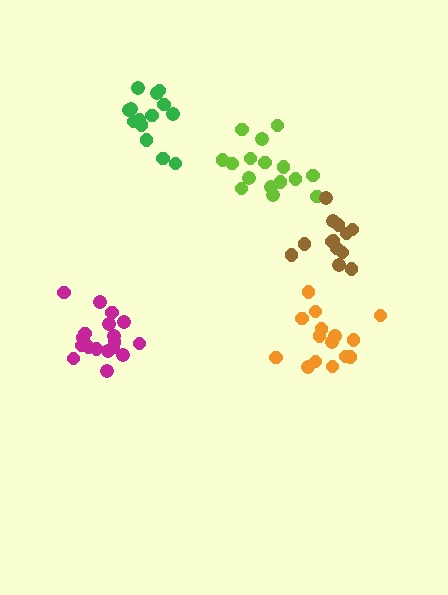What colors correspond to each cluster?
The clusters are colored: green, orange, lime, brown, magenta.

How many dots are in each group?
Group 1: 14 dots, Group 2: 15 dots, Group 3: 16 dots, Group 4: 13 dots, Group 5: 18 dots (76 total).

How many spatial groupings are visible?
There are 5 spatial groupings.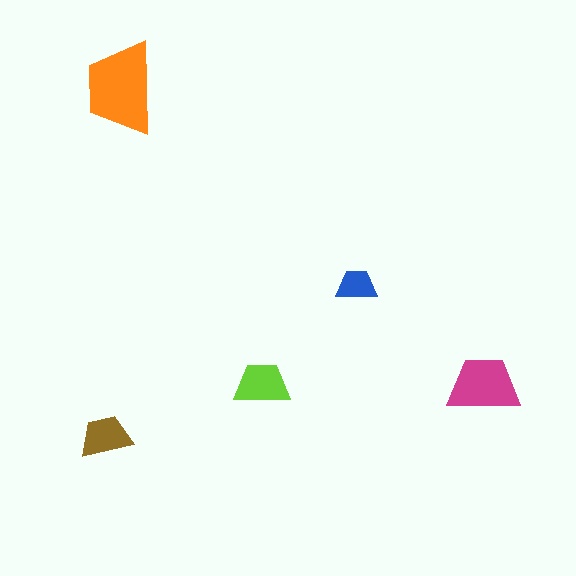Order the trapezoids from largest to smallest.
the orange one, the magenta one, the lime one, the brown one, the blue one.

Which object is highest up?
The orange trapezoid is topmost.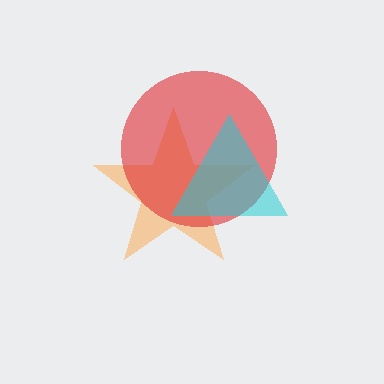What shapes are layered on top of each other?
The layered shapes are: an orange star, a red circle, a cyan triangle.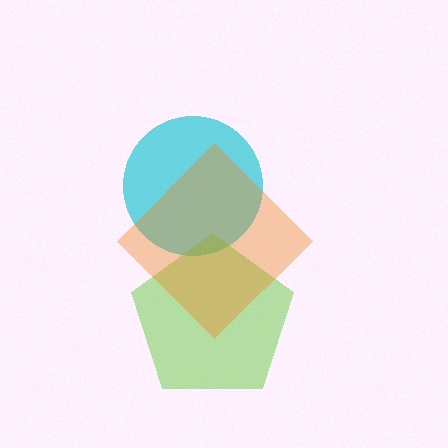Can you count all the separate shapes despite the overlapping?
Yes, there are 3 separate shapes.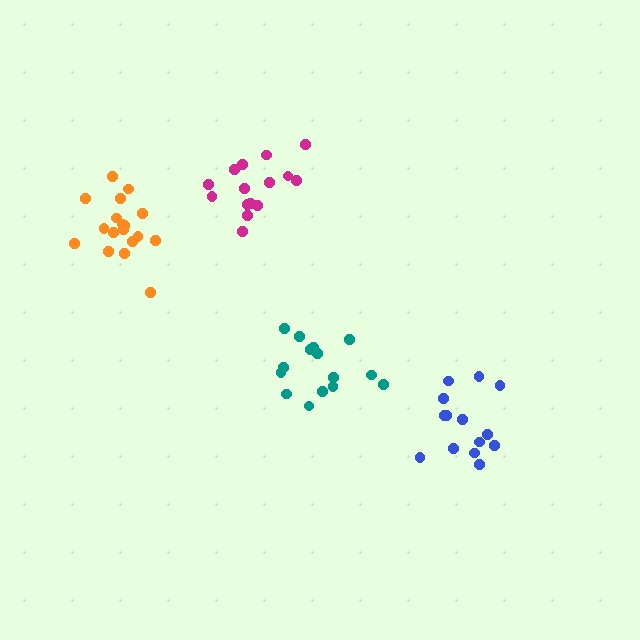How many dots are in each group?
Group 1: 15 dots, Group 2: 14 dots, Group 3: 15 dots, Group 4: 18 dots (62 total).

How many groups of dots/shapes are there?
There are 4 groups.